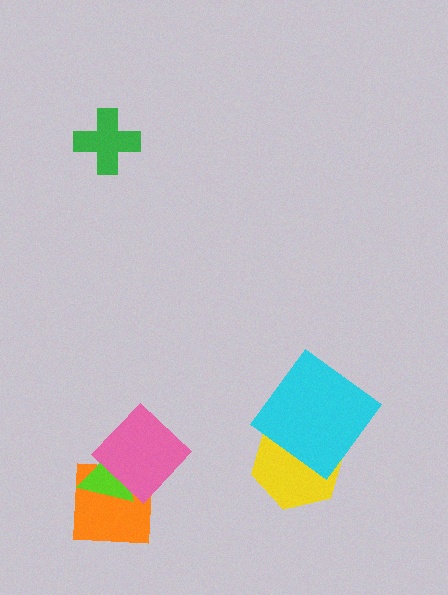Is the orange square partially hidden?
Yes, it is partially covered by another shape.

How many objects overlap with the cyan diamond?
1 object overlaps with the cyan diamond.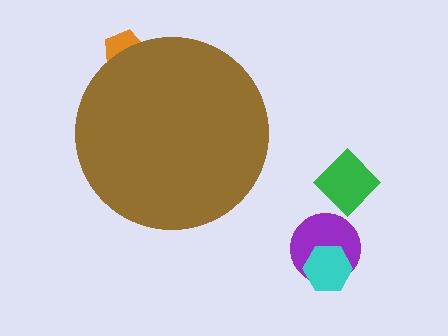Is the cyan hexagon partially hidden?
No, the cyan hexagon is fully visible.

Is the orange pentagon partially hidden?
Yes, the orange pentagon is partially hidden behind the brown circle.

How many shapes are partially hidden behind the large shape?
1 shape is partially hidden.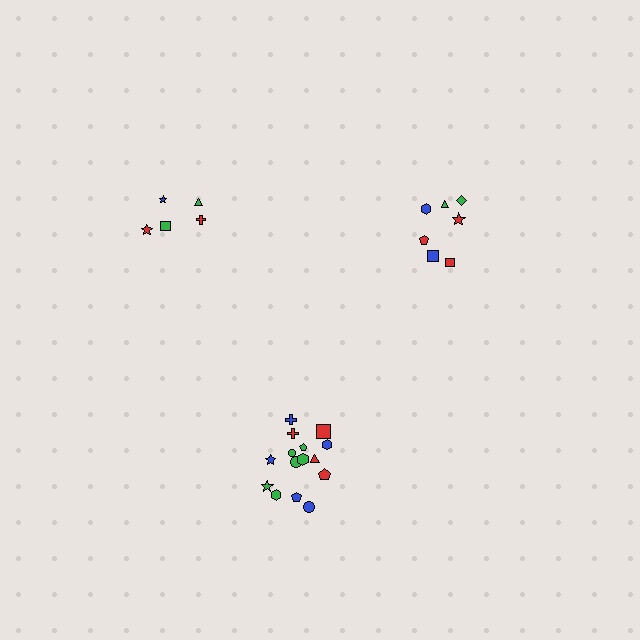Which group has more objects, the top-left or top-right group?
The top-right group.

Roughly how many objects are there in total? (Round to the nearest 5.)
Roughly 25 objects in total.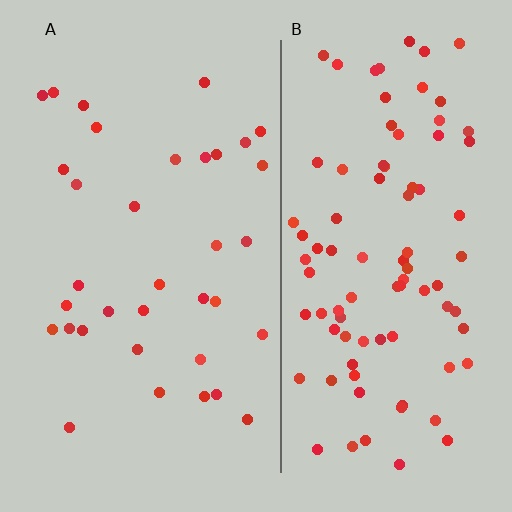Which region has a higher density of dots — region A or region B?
B (the right).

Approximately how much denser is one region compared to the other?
Approximately 2.6× — region B over region A.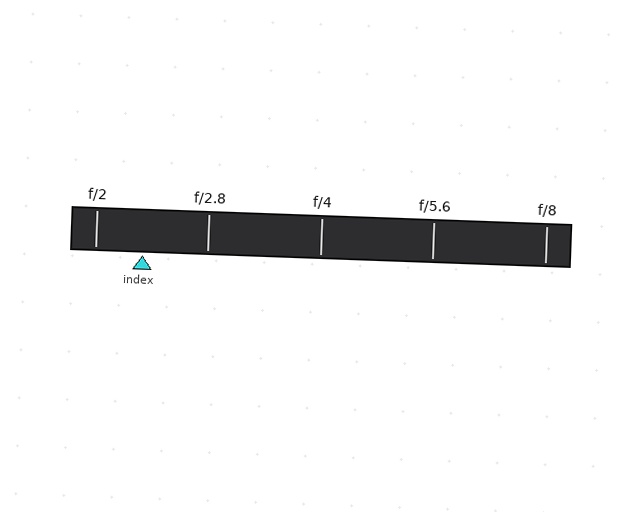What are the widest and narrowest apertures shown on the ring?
The widest aperture shown is f/2 and the narrowest is f/8.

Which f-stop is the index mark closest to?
The index mark is closest to f/2.